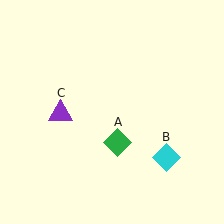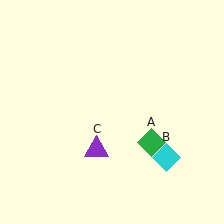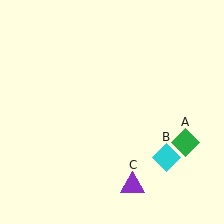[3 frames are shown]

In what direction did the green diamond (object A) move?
The green diamond (object A) moved right.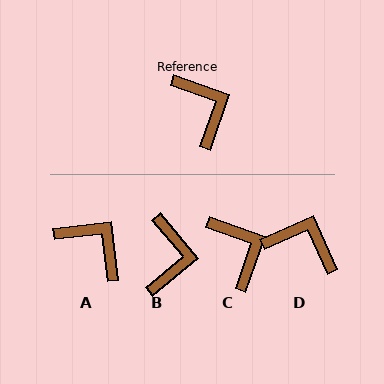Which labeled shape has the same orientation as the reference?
C.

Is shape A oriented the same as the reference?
No, it is off by about 26 degrees.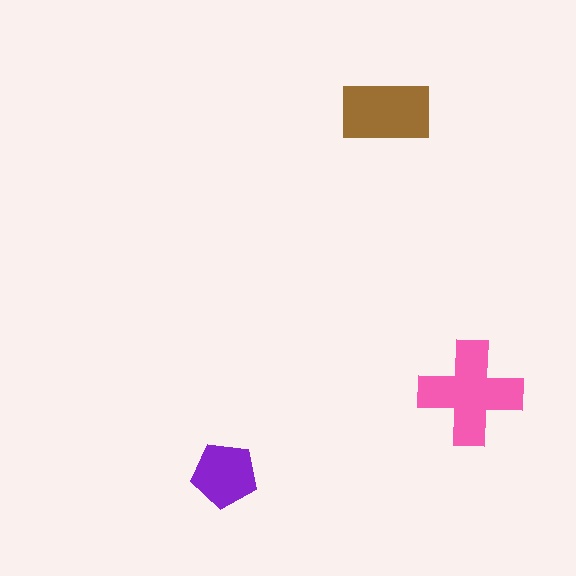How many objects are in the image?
There are 3 objects in the image.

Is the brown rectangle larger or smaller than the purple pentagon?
Larger.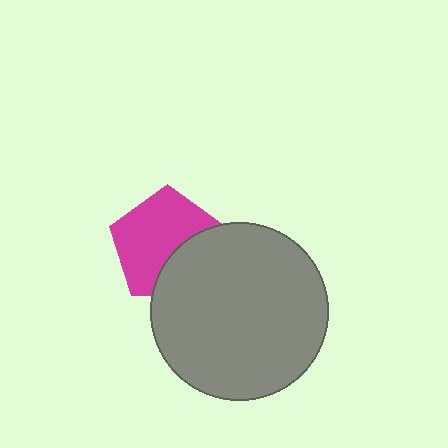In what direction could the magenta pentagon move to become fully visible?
The magenta pentagon could move toward the upper-left. That would shift it out from behind the gray circle entirely.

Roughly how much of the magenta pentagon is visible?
Most of it is visible (roughly 66%).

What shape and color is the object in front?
The object in front is a gray circle.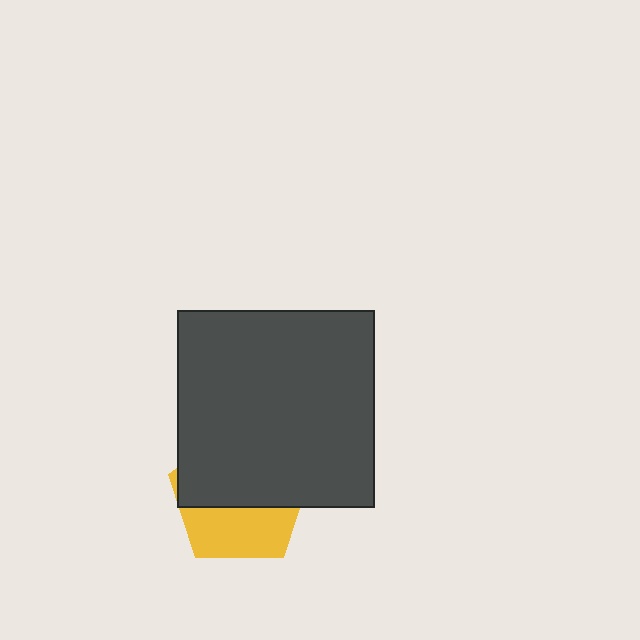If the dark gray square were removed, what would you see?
You would see the complete yellow pentagon.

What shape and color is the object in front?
The object in front is a dark gray square.